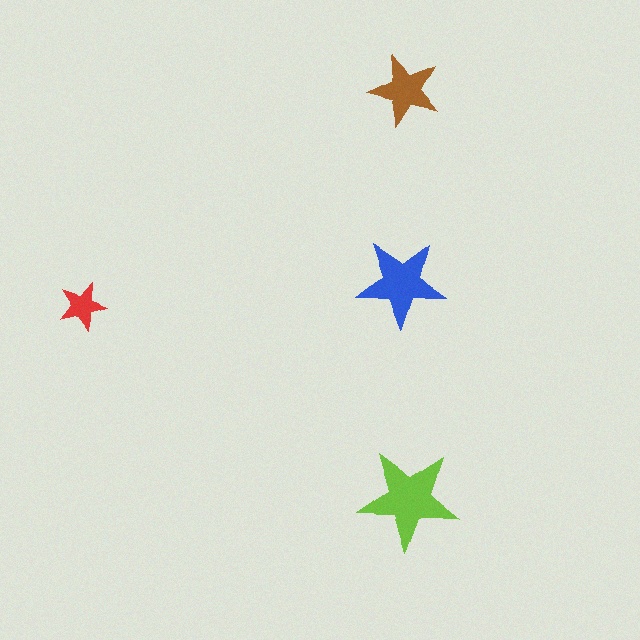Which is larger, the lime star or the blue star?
The lime one.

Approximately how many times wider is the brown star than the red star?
About 1.5 times wider.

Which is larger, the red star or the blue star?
The blue one.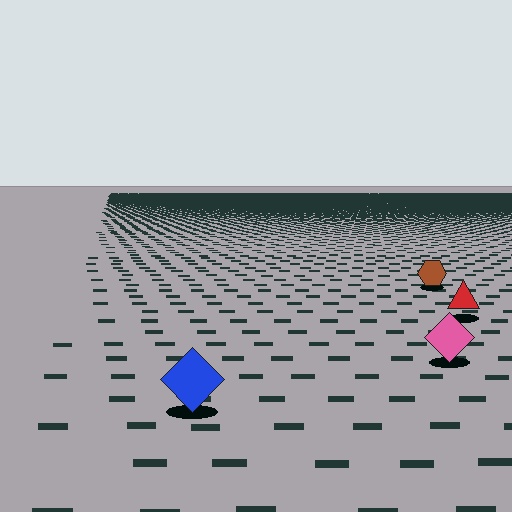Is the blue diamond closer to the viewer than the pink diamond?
Yes. The blue diamond is closer — you can tell from the texture gradient: the ground texture is coarser near it.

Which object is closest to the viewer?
The blue diamond is closest. The texture marks near it are larger and more spread out.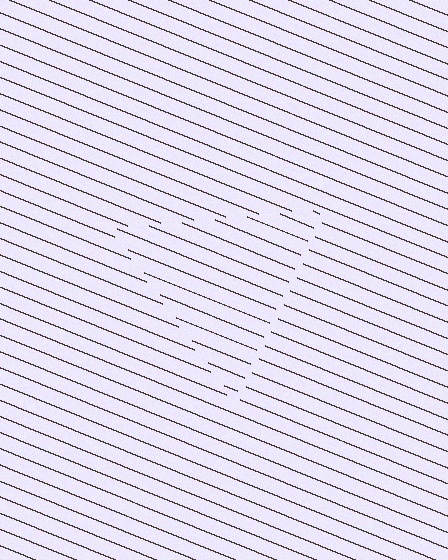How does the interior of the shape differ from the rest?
The interior of the shape contains the same grating, shifted by half a period — the contour is defined by the phase discontinuity where line-ends from the inner and outer gratings abut.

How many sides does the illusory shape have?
3 sides — the line-ends trace a triangle.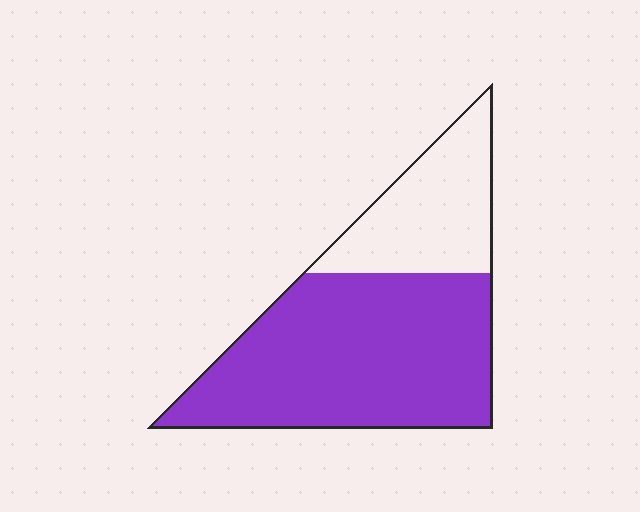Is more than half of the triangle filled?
Yes.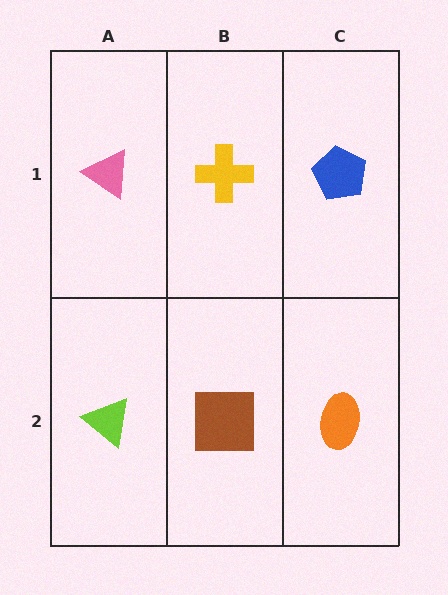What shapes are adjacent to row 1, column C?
An orange ellipse (row 2, column C), a yellow cross (row 1, column B).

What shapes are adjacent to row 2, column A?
A pink triangle (row 1, column A), a brown square (row 2, column B).